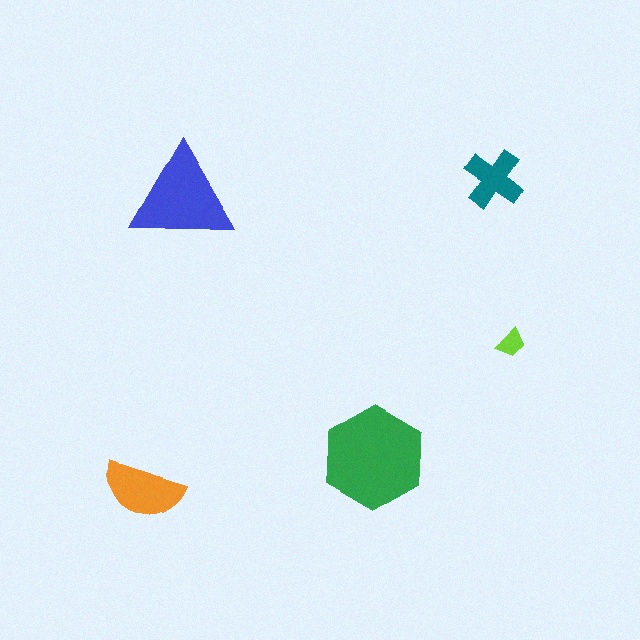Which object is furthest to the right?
The lime trapezoid is rightmost.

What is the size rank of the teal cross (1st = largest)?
4th.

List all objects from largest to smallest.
The green hexagon, the blue triangle, the orange semicircle, the teal cross, the lime trapezoid.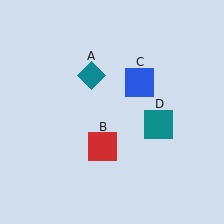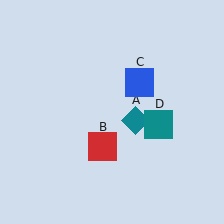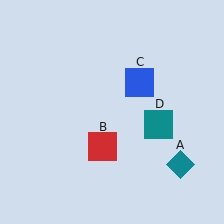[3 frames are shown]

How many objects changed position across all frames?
1 object changed position: teal diamond (object A).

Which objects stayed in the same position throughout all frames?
Red square (object B) and blue square (object C) and teal square (object D) remained stationary.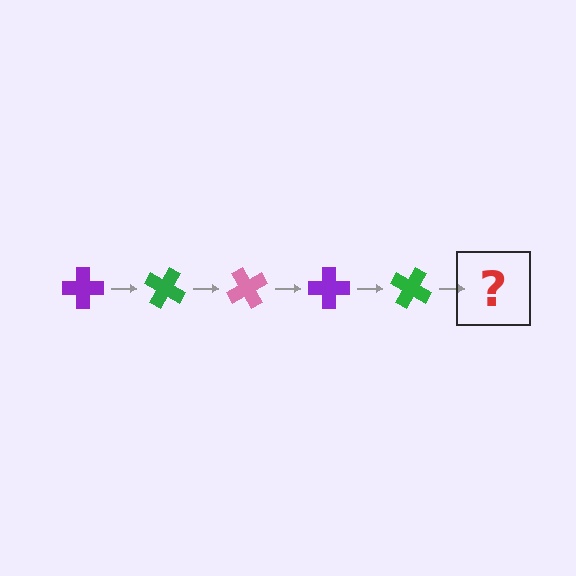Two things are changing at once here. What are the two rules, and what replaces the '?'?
The two rules are that it rotates 30 degrees each step and the color cycles through purple, green, and pink. The '?' should be a pink cross, rotated 150 degrees from the start.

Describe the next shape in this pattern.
It should be a pink cross, rotated 150 degrees from the start.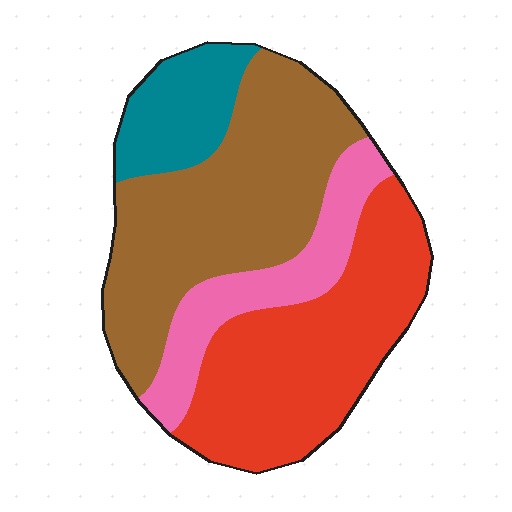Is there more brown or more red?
Brown.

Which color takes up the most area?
Brown, at roughly 40%.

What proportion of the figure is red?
Red takes up about one third (1/3) of the figure.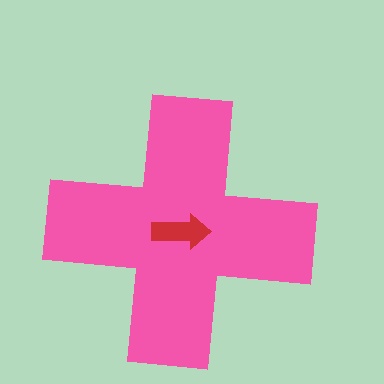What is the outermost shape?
The pink cross.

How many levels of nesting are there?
2.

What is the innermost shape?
The red arrow.